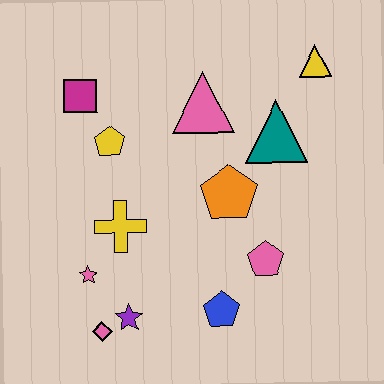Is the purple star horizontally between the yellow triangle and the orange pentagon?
No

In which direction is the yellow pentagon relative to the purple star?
The yellow pentagon is above the purple star.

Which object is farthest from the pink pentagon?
The magenta square is farthest from the pink pentagon.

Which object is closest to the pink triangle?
The teal triangle is closest to the pink triangle.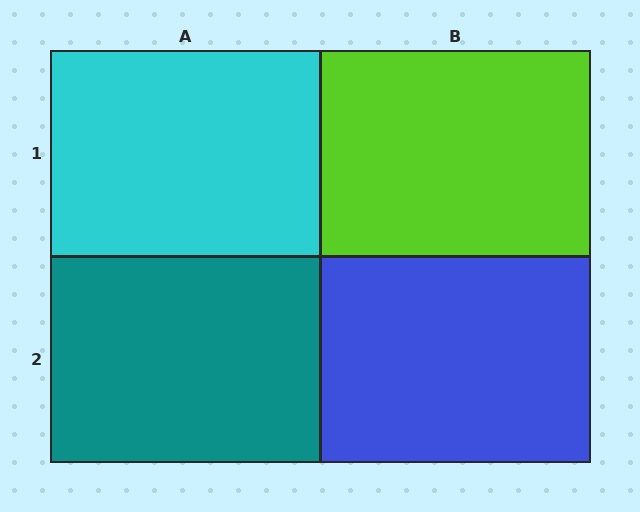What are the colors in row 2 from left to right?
Teal, blue.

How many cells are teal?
1 cell is teal.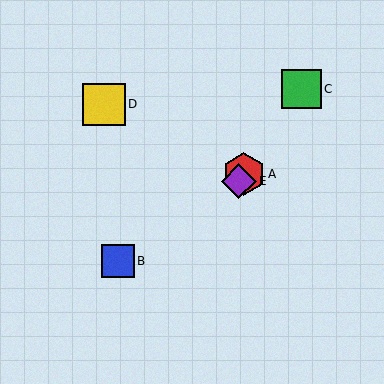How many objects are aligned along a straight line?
3 objects (A, C, E) are aligned along a straight line.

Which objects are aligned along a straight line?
Objects A, C, E are aligned along a straight line.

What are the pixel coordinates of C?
Object C is at (302, 89).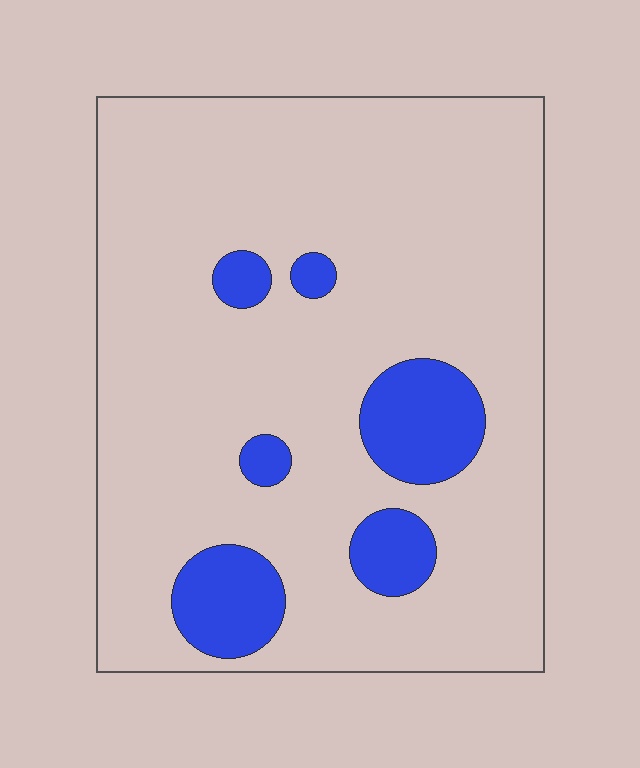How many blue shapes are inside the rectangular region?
6.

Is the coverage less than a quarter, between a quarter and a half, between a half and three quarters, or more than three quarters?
Less than a quarter.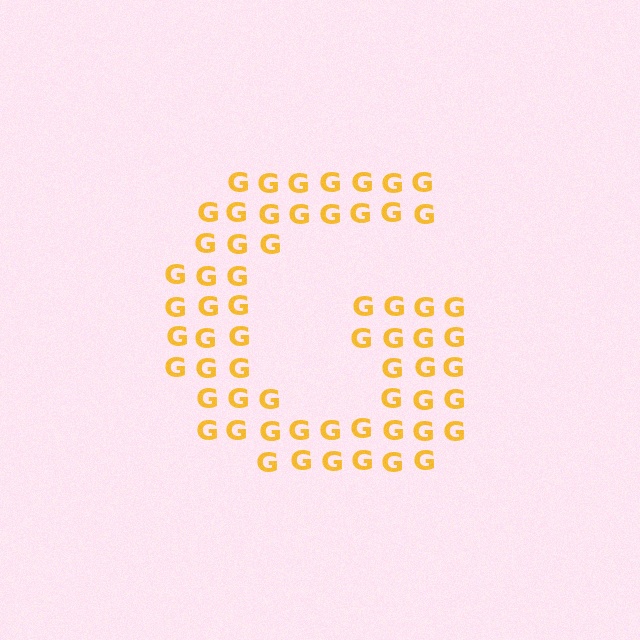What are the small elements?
The small elements are letter G's.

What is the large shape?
The large shape is the letter G.